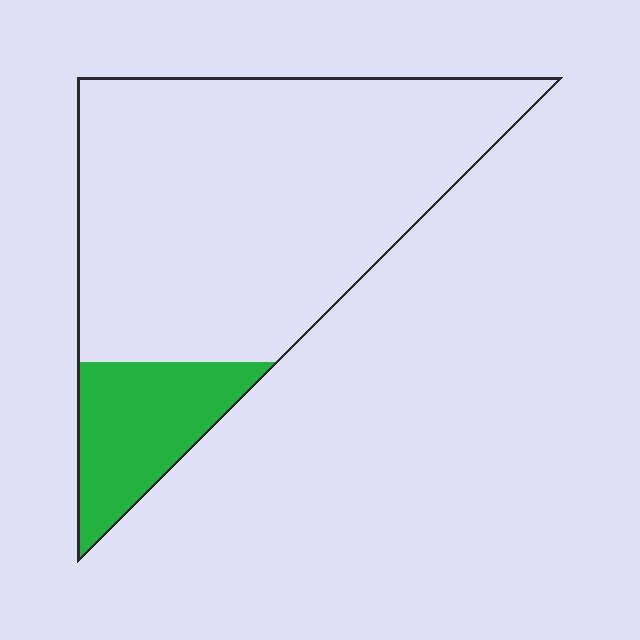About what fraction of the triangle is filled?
About one sixth (1/6).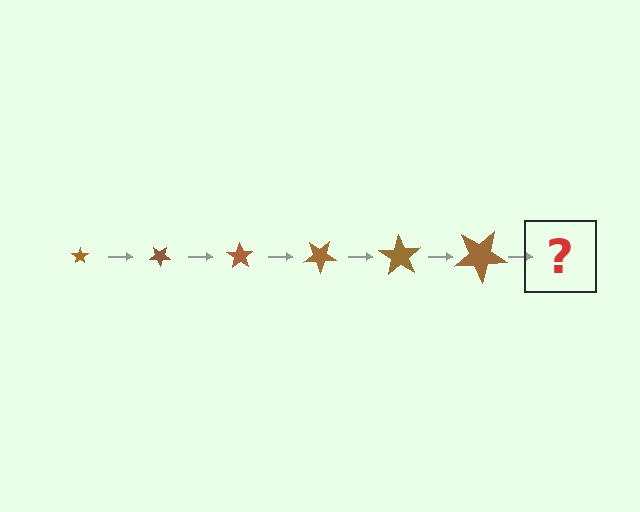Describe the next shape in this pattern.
It should be a star, larger than the previous one and rotated 210 degrees from the start.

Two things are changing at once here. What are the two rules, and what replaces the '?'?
The two rules are that the star grows larger each step and it rotates 35 degrees each step. The '?' should be a star, larger than the previous one and rotated 210 degrees from the start.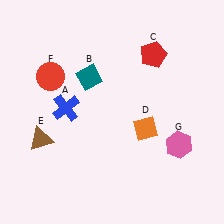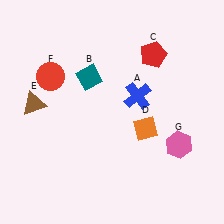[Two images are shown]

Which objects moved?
The objects that moved are: the blue cross (A), the brown triangle (E).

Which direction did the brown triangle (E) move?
The brown triangle (E) moved up.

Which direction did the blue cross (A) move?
The blue cross (A) moved right.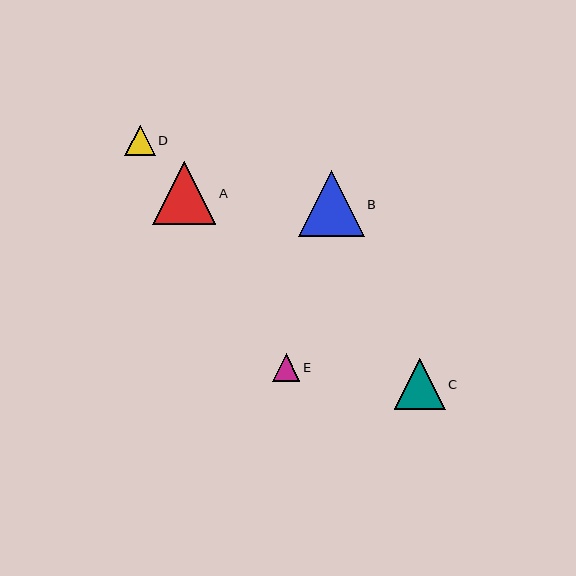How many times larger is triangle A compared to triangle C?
Triangle A is approximately 1.2 times the size of triangle C.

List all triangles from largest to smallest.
From largest to smallest: B, A, C, D, E.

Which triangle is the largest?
Triangle B is the largest with a size of approximately 66 pixels.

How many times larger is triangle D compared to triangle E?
Triangle D is approximately 1.1 times the size of triangle E.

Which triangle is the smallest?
Triangle E is the smallest with a size of approximately 28 pixels.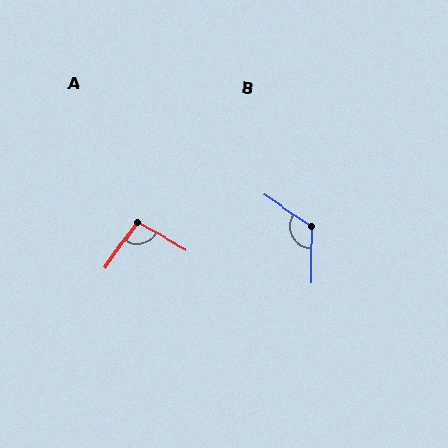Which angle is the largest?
B, at approximately 123 degrees.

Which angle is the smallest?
A, at approximately 96 degrees.